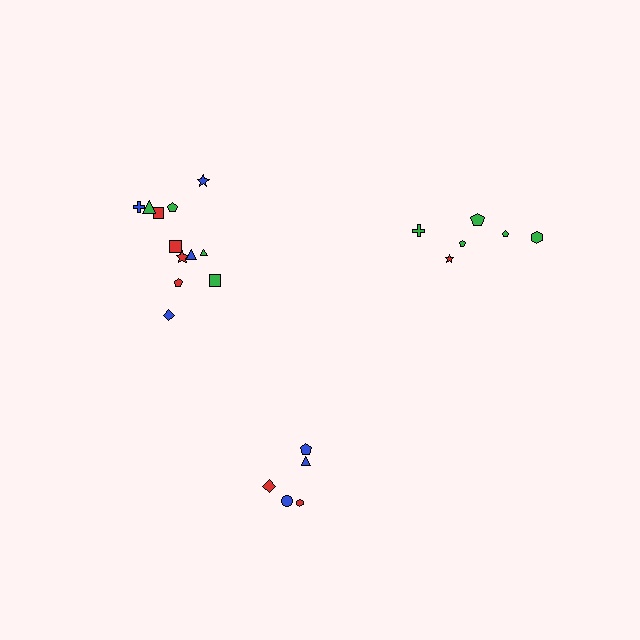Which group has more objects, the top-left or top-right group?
The top-left group.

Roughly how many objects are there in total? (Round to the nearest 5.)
Roughly 25 objects in total.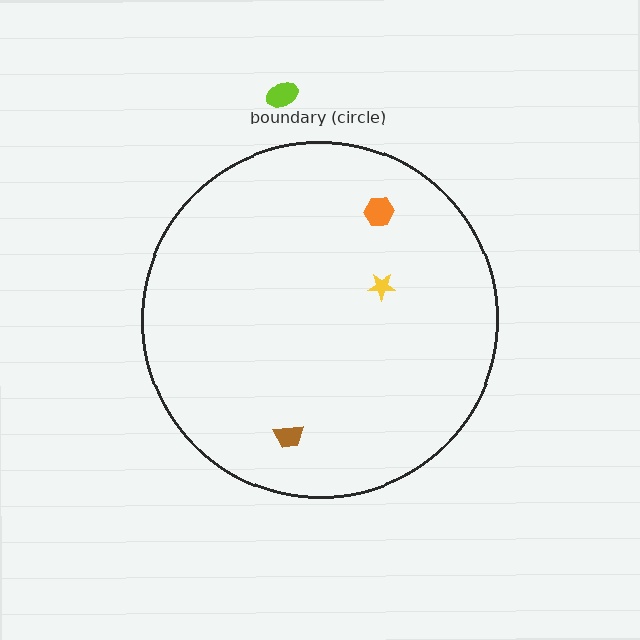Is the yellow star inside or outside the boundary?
Inside.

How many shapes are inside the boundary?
3 inside, 1 outside.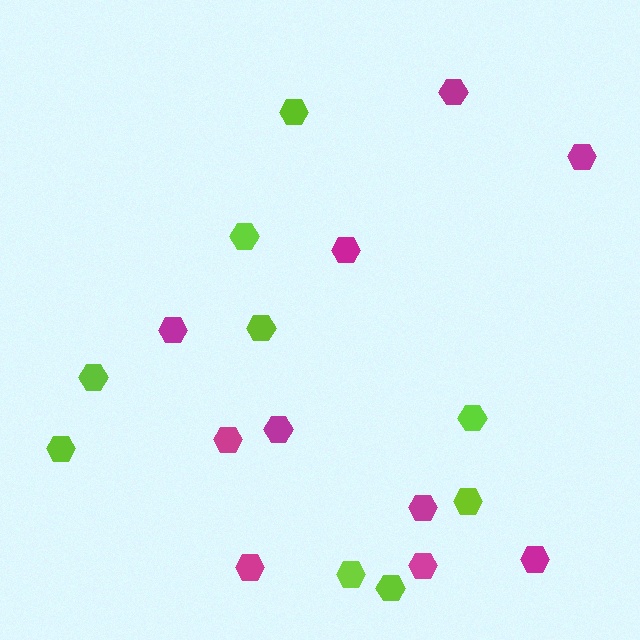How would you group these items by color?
There are 2 groups: one group of magenta hexagons (10) and one group of lime hexagons (9).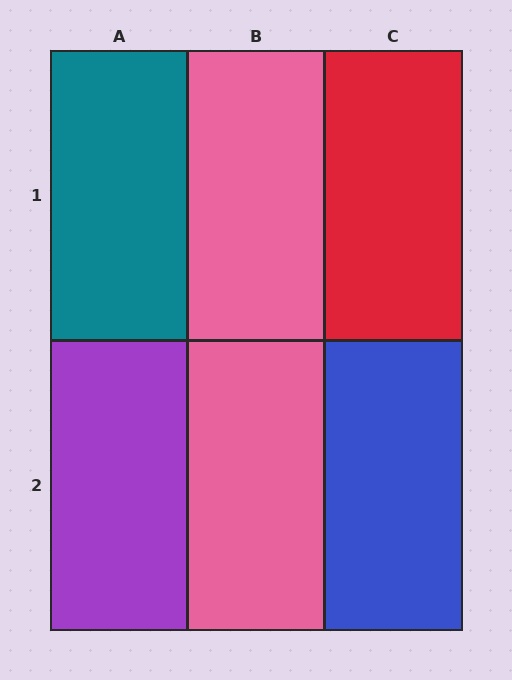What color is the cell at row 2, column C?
Blue.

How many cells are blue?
1 cell is blue.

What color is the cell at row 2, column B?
Pink.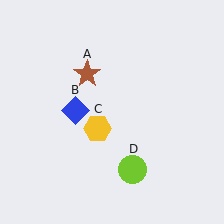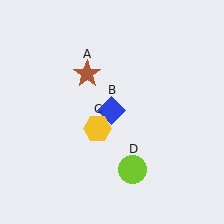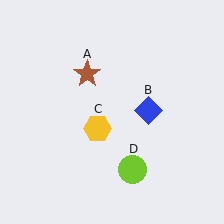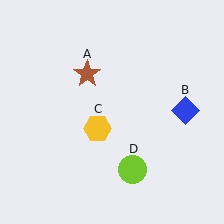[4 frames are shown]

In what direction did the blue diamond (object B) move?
The blue diamond (object B) moved right.